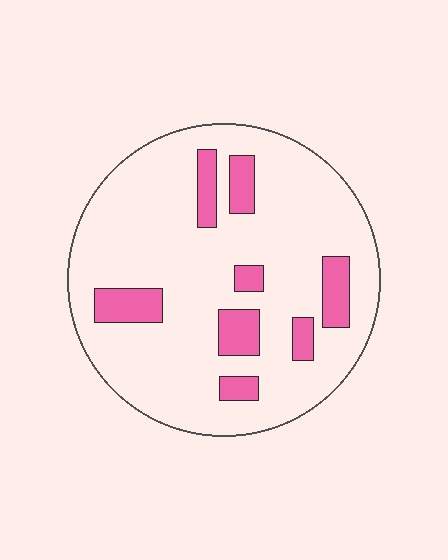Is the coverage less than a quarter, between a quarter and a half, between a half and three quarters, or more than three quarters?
Less than a quarter.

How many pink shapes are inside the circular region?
8.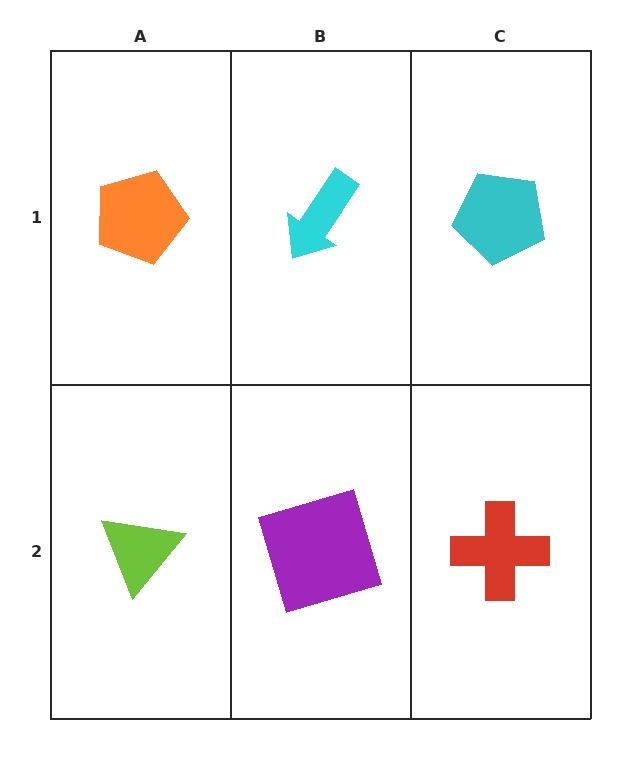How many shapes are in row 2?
3 shapes.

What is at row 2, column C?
A red cross.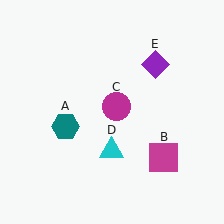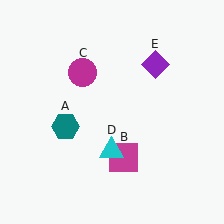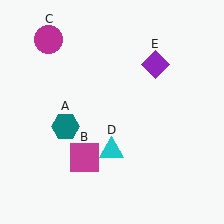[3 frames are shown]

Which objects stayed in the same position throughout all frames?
Teal hexagon (object A) and cyan triangle (object D) and purple diamond (object E) remained stationary.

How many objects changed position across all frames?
2 objects changed position: magenta square (object B), magenta circle (object C).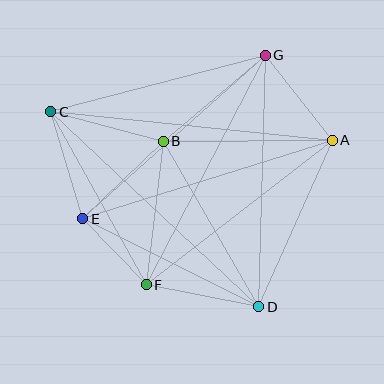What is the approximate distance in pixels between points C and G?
The distance between C and G is approximately 222 pixels.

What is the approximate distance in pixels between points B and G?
The distance between B and G is approximately 134 pixels.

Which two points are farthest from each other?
Points C and D are farthest from each other.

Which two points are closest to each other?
Points E and F are closest to each other.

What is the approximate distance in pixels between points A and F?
The distance between A and F is approximately 236 pixels.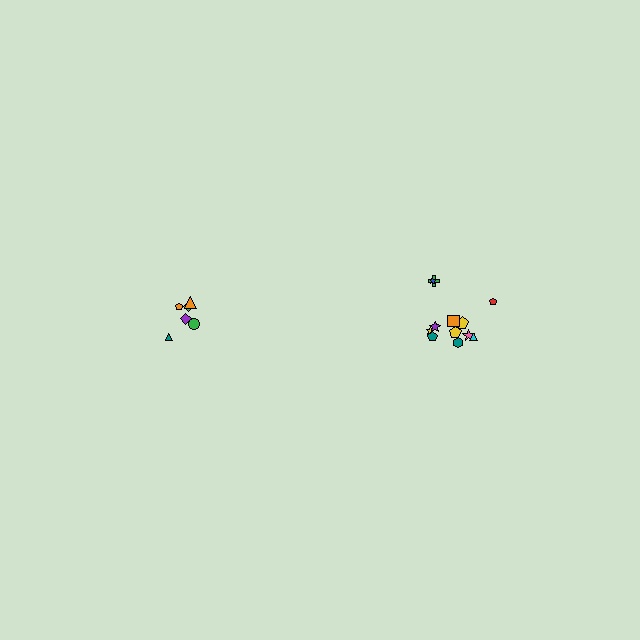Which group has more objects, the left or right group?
The right group.